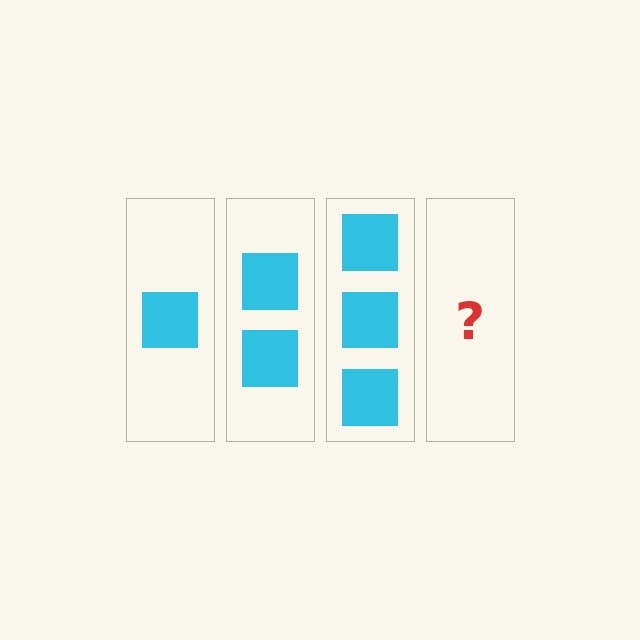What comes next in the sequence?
The next element should be 4 squares.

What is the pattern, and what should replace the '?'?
The pattern is that each step adds one more square. The '?' should be 4 squares.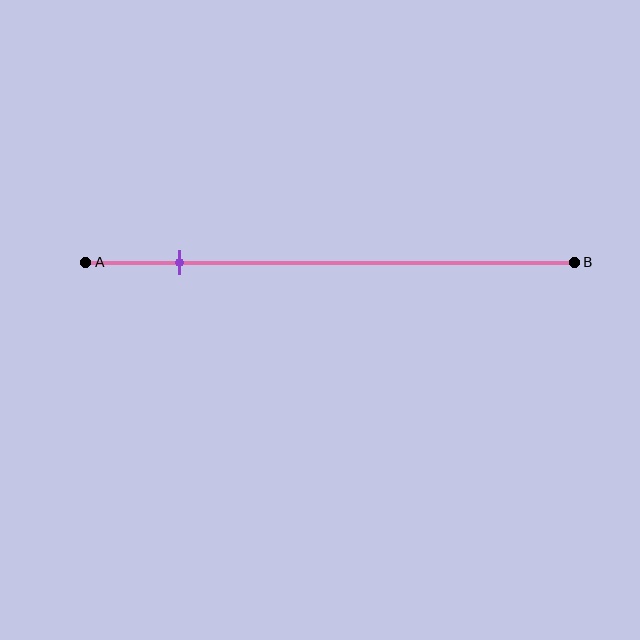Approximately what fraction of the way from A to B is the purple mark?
The purple mark is approximately 20% of the way from A to B.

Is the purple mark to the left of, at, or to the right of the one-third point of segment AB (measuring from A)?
The purple mark is to the left of the one-third point of segment AB.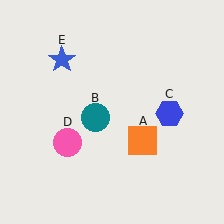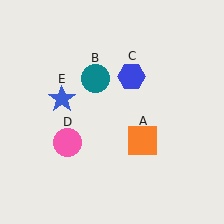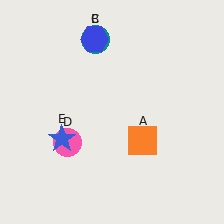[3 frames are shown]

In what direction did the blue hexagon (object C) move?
The blue hexagon (object C) moved up and to the left.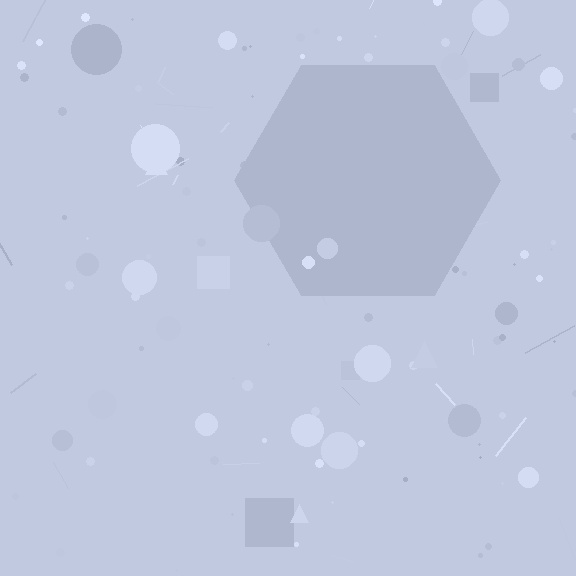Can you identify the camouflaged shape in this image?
The camouflaged shape is a hexagon.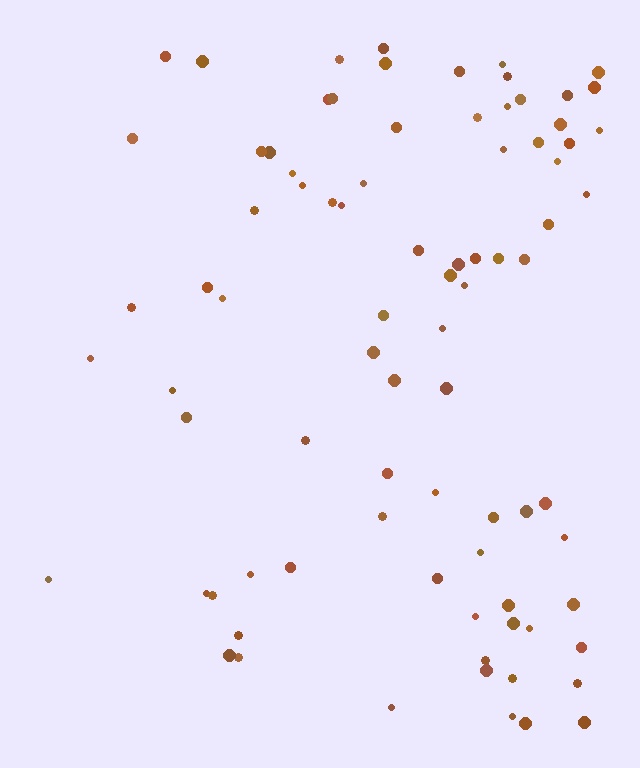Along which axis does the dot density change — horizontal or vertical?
Horizontal.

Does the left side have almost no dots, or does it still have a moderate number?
Still a moderate number, just noticeably fewer than the right.